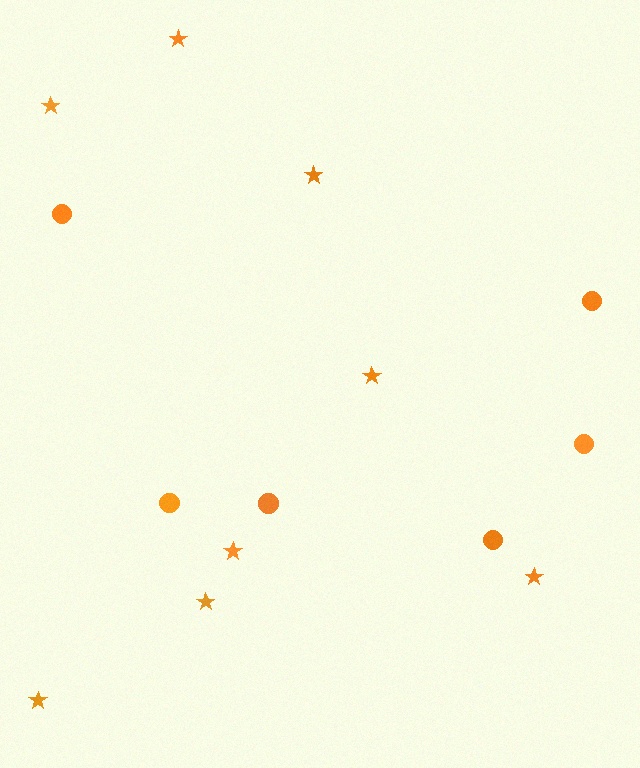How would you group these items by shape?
There are 2 groups: one group of circles (6) and one group of stars (8).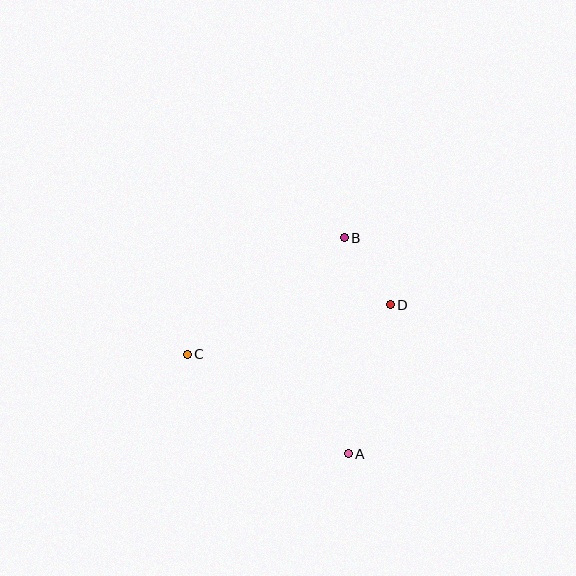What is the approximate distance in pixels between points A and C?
The distance between A and C is approximately 189 pixels.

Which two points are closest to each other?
Points B and D are closest to each other.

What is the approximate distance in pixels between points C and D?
The distance between C and D is approximately 209 pixels.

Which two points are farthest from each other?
Points A and B are farthest from each other.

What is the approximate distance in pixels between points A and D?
The distance between A and D is approximately 155 pixels.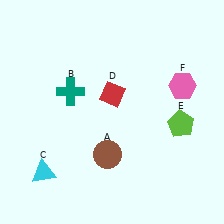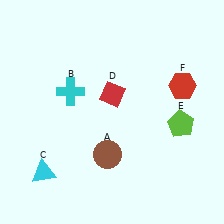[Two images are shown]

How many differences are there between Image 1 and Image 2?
There are 2 differences between the two images.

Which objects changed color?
B changed from teal to cyan. F changed from pink to red.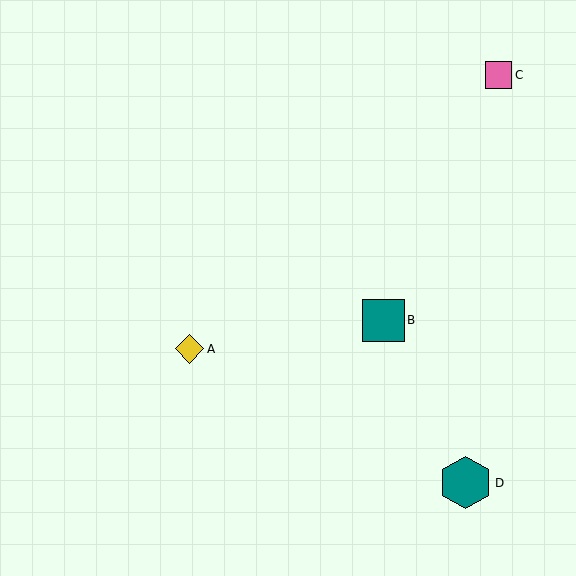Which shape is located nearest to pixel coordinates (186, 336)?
The yellow diamond (labeled A) at (189, 349) is nearest to that location.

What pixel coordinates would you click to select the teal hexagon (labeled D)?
Click at (466, 483) to select the teal hexagon D.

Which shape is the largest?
The teal hexagon (labeled D) is the largest.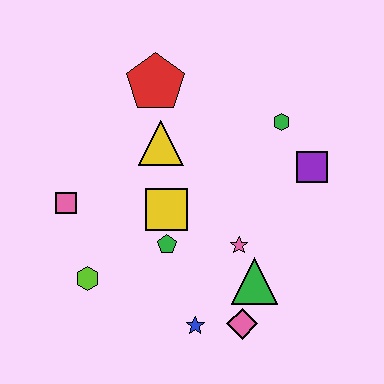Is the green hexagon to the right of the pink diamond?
Yes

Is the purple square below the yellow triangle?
Yes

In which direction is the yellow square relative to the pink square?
The yellow square is to the right of the pink square.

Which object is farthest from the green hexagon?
The lime hexagon is farthest from the green hexagon.